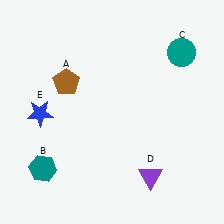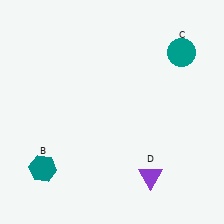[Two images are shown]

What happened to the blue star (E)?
The blue star (E) was removed in Image 2. It was in the bottom-left area of Image 1.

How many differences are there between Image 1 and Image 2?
There are 2 differences between the two images.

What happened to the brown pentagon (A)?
The brown pentagon (A) was removed in Image 2. It was in the top-left area of Image 1.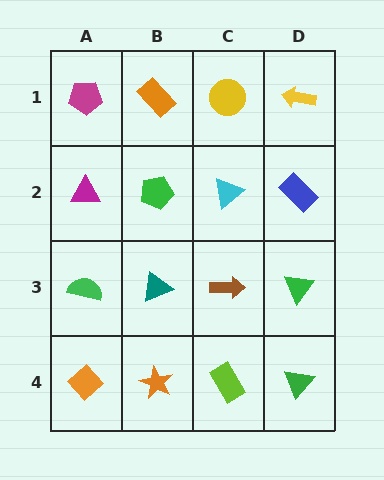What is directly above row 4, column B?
A teal triangle.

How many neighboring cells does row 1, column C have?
3.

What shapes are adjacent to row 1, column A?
A magenta triangle (row 2, column A), an orange rectangle (row 1, column B).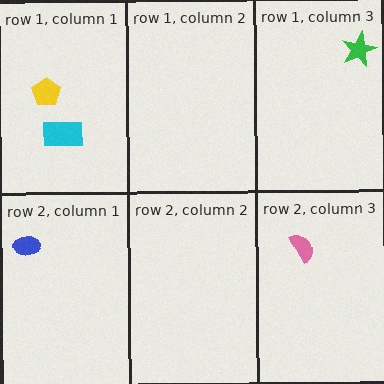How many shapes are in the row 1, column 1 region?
2.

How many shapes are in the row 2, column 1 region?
1.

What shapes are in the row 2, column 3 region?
The pink semicircle.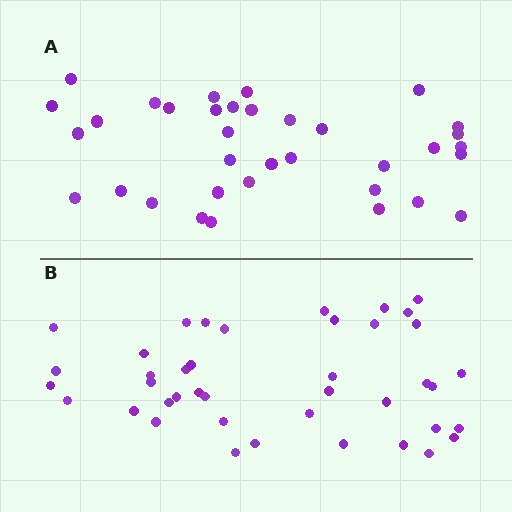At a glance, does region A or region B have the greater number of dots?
Region B (the bottom region) has more dots.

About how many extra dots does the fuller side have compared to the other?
Region B has about 6 more dots than region A.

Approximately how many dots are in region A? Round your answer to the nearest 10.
About 40 dots. (The exact count is 35, which rounds to 40.)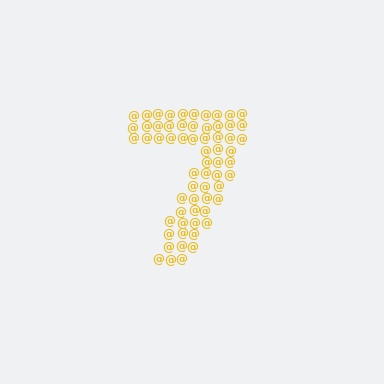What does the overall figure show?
The overall figure shows the digit 7.